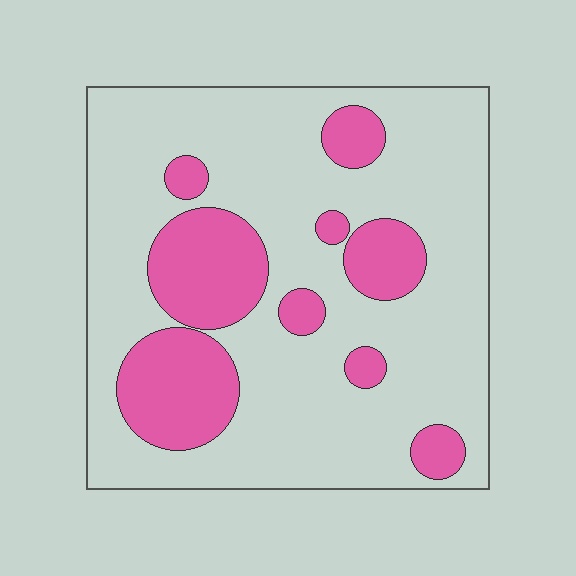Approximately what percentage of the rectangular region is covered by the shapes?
Approximately 25%.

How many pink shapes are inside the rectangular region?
9.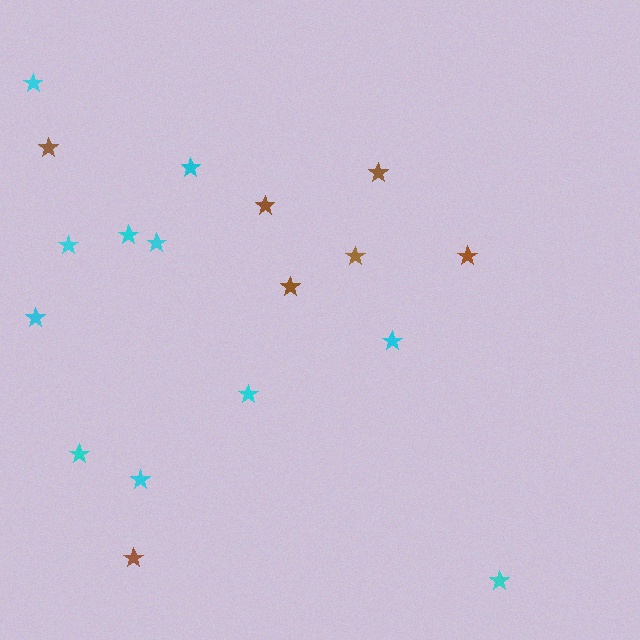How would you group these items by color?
There are 2 groups: one group of brown stars (7) and one group of cyan stars (11).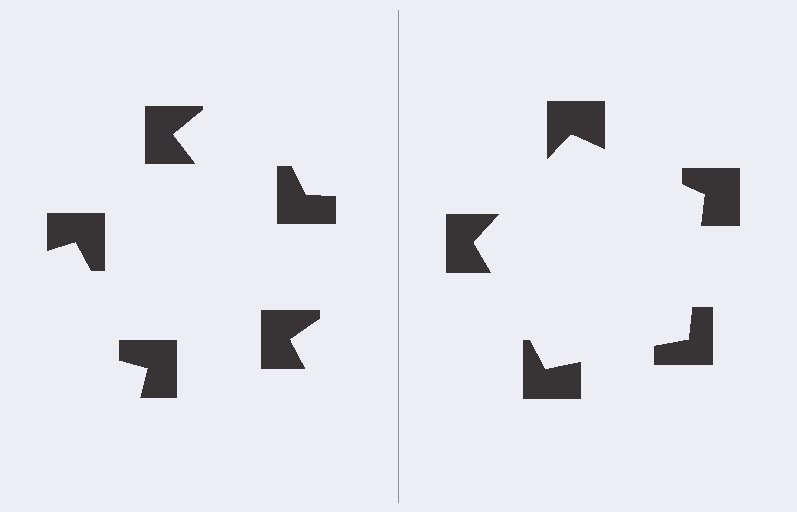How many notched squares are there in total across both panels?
10 — 5 on each side.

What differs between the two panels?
The notched squares are positioned identically on both sides; only the wedge orientations differ. On the right they align to a pentagon; on the left they are misaligned.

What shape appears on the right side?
An illusory pentagon.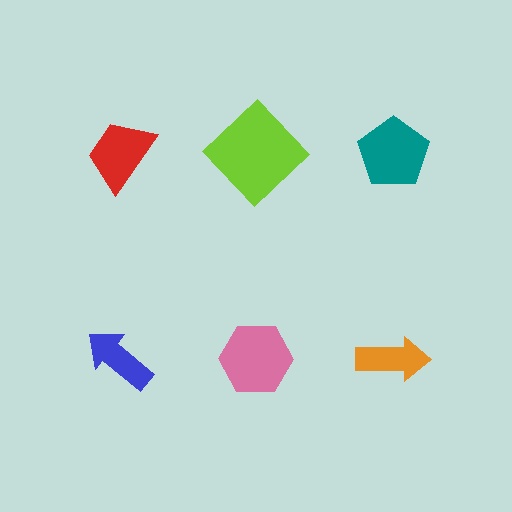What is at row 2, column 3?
An orange arrow.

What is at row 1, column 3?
A teal pentagon.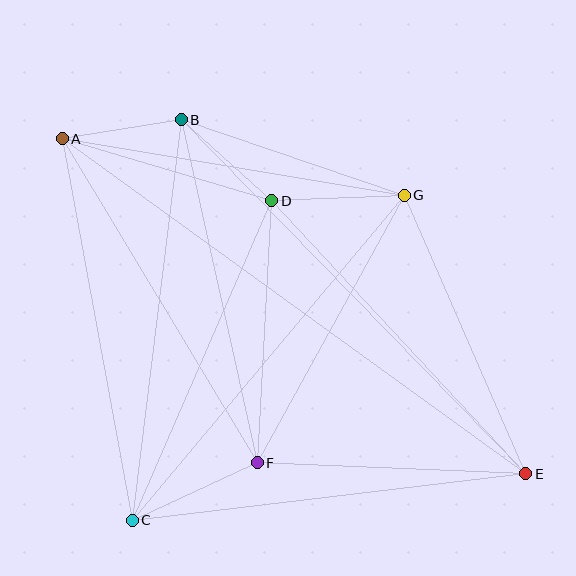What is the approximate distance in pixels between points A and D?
The distance between A and D is approximately 218 pixels.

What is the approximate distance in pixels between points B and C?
The distance between B and C is approximately 403 pixels.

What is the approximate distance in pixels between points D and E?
The distance between D and E is approximately 373 pixels.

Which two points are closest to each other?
Points A and B are closest to each other.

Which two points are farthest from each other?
Points A and E are farthest from each other.